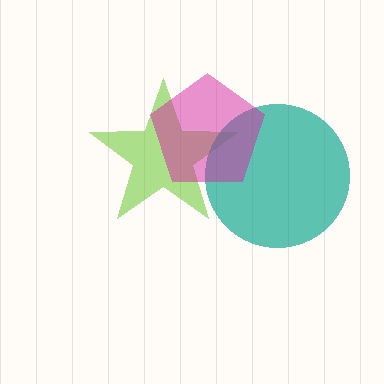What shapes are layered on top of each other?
The layered shapes are: a lime star, a teal circle, a magenta pentagon.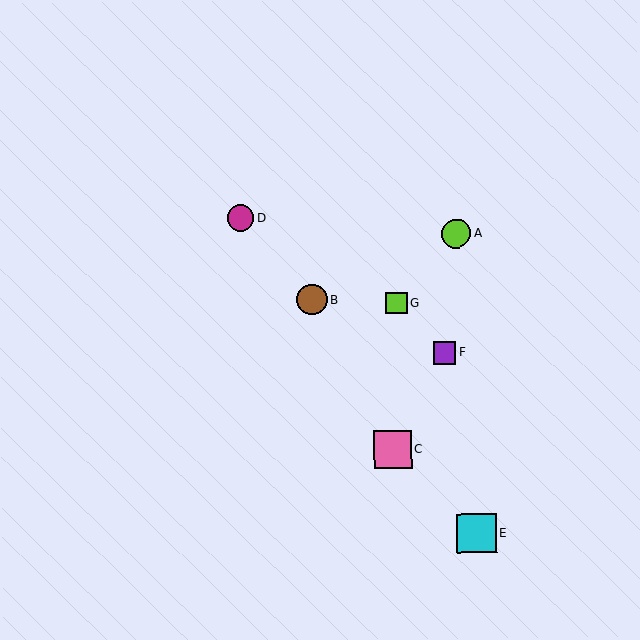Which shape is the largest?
The cyan square (labeled E) is the largest.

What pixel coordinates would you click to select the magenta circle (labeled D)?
Click at (241, 218) to select the magenta circle D.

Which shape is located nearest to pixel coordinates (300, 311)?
The brown circle (labeled B) at (312, 300) is nearest to that location.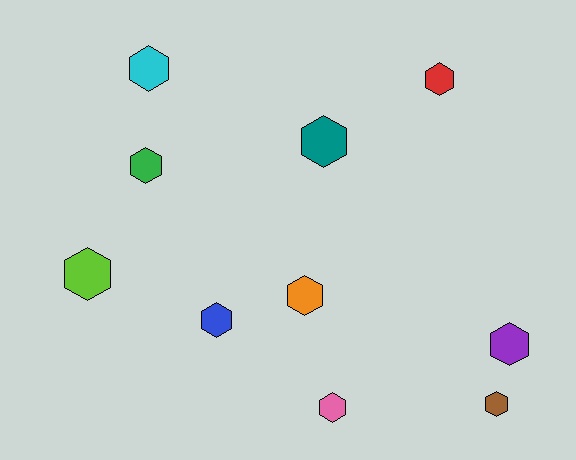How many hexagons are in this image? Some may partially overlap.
There are 10 hexagons.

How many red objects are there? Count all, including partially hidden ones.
There is 1 red object.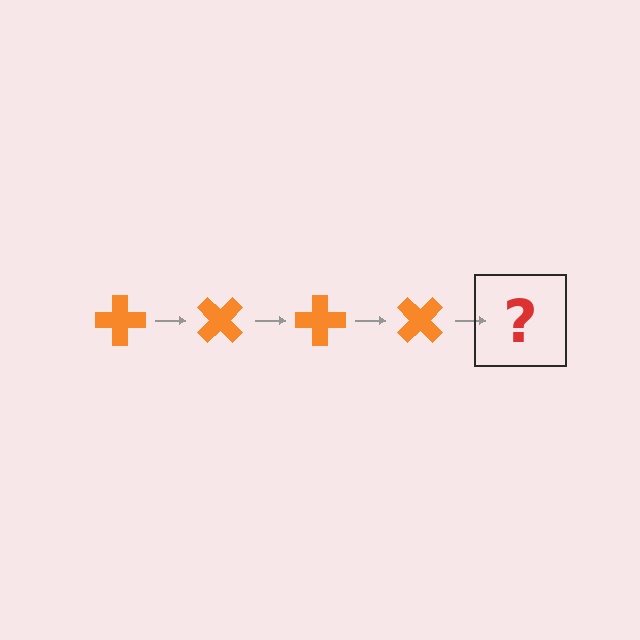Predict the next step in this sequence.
The next step is an orange cross rotated 180 degrees.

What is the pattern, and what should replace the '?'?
The pattern is that the cross rotates 45 degrees each step. The '?' should be an orange cross rotated 180 degrees.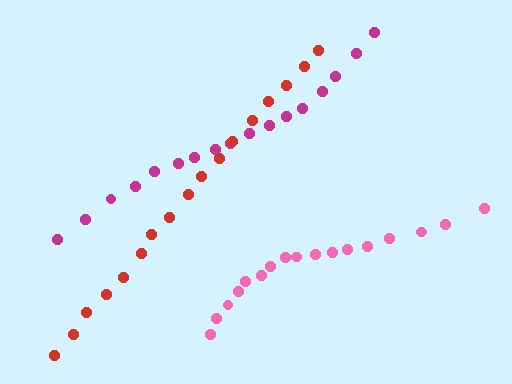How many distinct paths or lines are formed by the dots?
There are 3 distinct paths.